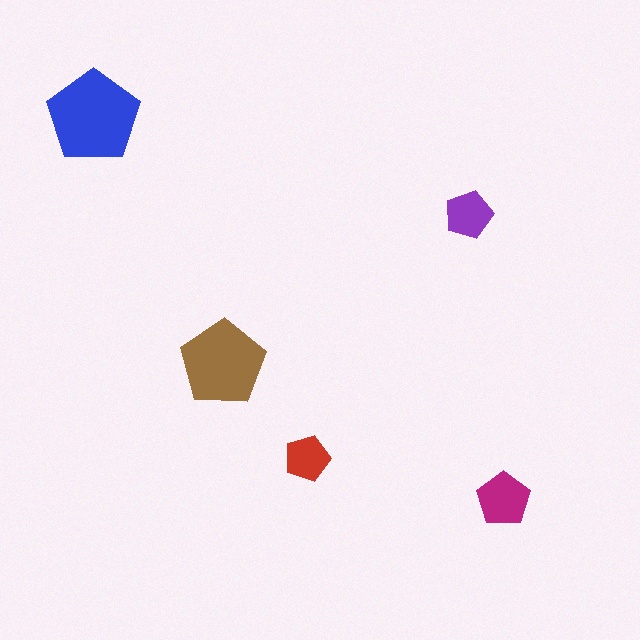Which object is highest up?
The blue pentagon is topmost.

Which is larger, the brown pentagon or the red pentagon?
The brown one.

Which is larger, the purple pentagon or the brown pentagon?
The brown one.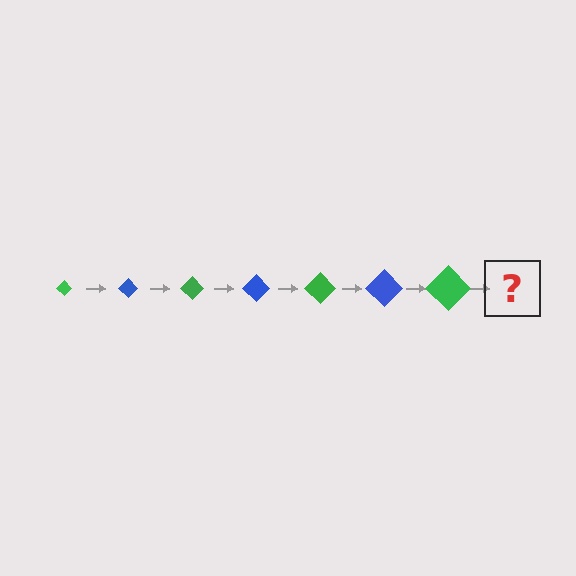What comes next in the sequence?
The next element should be a blue diamond, larger than the previous one.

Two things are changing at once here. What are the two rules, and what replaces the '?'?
The two rules are that the diamond grows larger each step and the color cycles through green and blue. The '?' should be a blue diamond, larger than the previous one.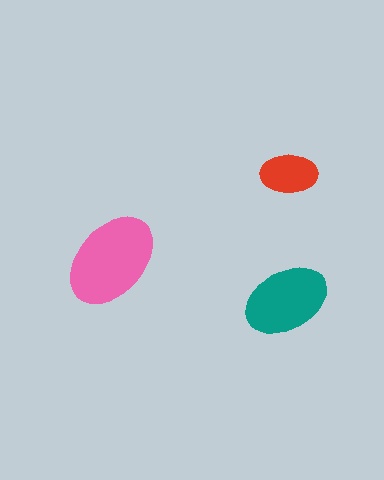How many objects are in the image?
There are 3 objects in the image.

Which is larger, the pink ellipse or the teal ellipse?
The pink one.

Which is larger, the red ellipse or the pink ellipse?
The pink one.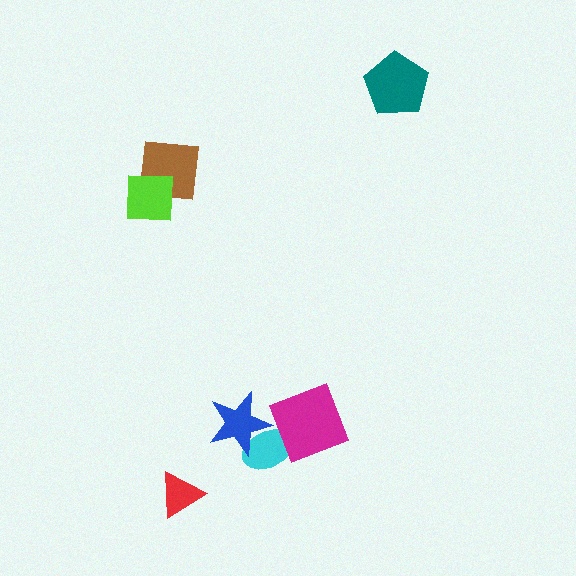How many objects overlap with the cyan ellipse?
2 objects overlap with the cyan ellipse.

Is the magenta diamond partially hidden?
No, no other shape covers it.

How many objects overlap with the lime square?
1 object overlaps with the lime square.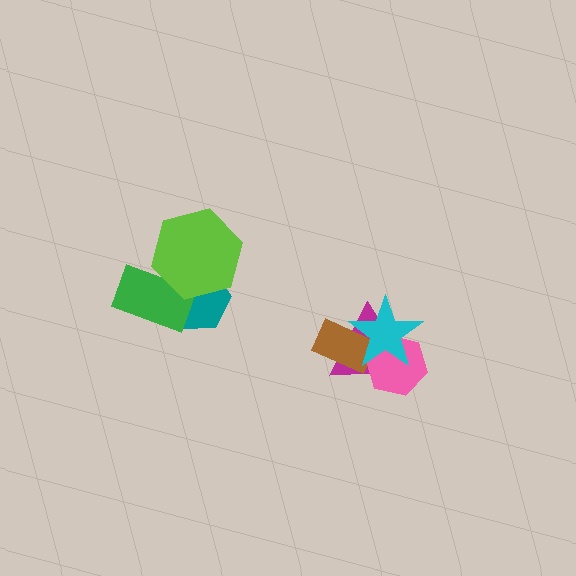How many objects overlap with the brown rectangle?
2 objects overlap with the brown rectangle.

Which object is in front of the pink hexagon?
The cyan star is in front of the pink hexagon.